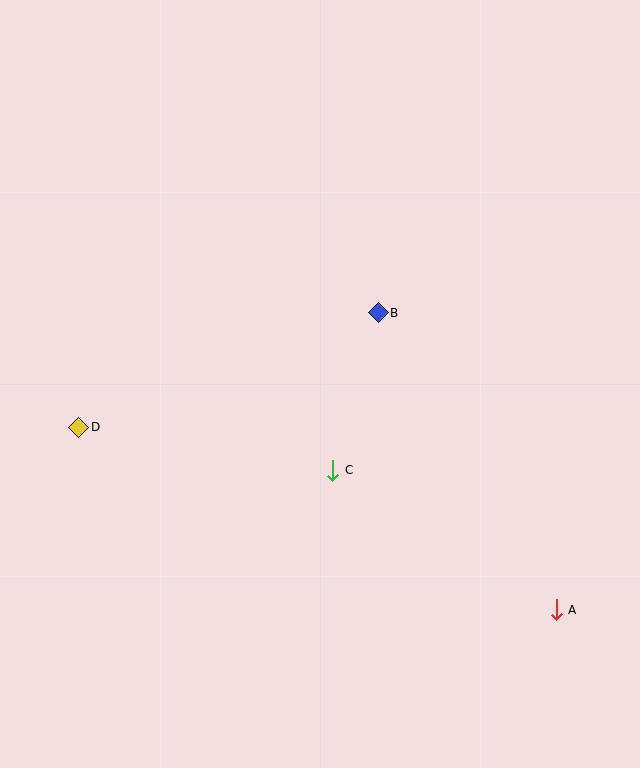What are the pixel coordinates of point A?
Point A is at (556, 610).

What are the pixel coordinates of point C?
Point C is at (333, 470).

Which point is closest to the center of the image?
Point C at (333, 470) is closest to the center.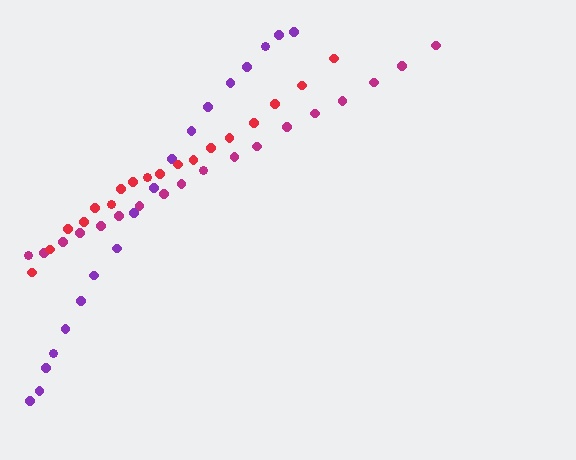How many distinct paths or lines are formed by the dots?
There are 3 distinct paths.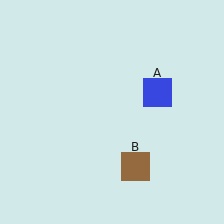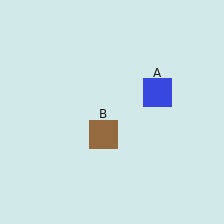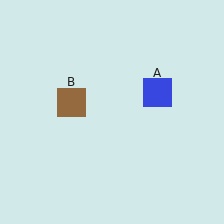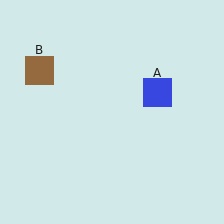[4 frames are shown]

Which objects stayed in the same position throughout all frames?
Blue square (object A) remained stationary.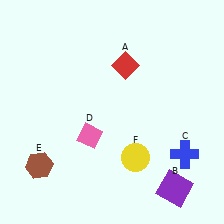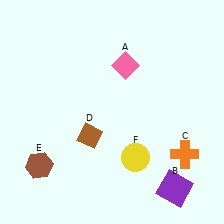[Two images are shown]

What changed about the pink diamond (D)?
In Image 1, D is pink. In Image 2, it changed to brown.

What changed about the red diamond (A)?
In Image 1, A is red. In Image 2, it changed to pink.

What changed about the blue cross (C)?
In Image 1, C is blue. In Image 2, it changed to orange.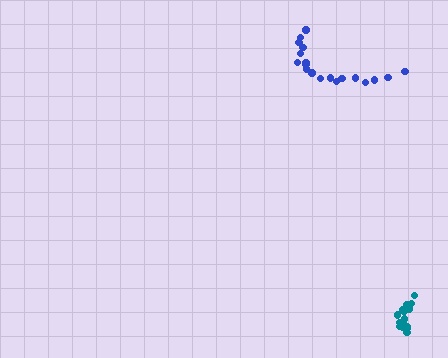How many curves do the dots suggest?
There are 2 distinct paths.